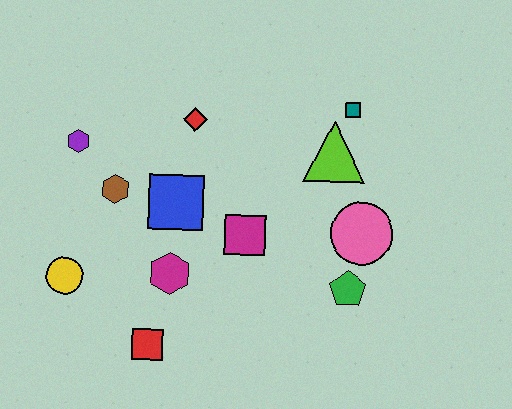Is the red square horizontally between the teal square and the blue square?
No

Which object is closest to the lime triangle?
The teal square is closest to the lime triangle.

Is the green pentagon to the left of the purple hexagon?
No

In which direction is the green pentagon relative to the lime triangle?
The green pentagon is below the lime triangle.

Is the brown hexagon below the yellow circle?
No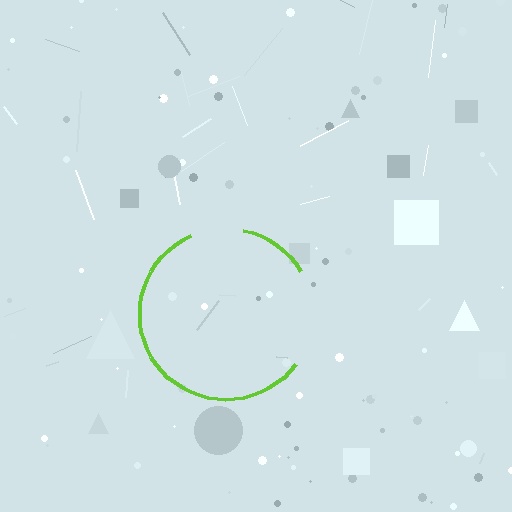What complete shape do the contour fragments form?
The contour fragments form a circle.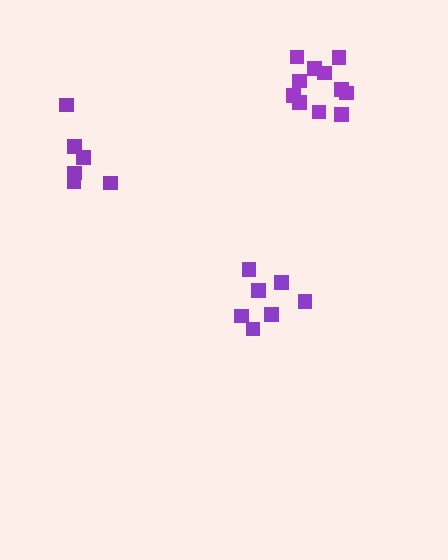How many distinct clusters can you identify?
There are 3 distinct clusters.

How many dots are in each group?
Group 1: 6 dots, Group 2: 7 dots, Group 3: 11 dots (24 total).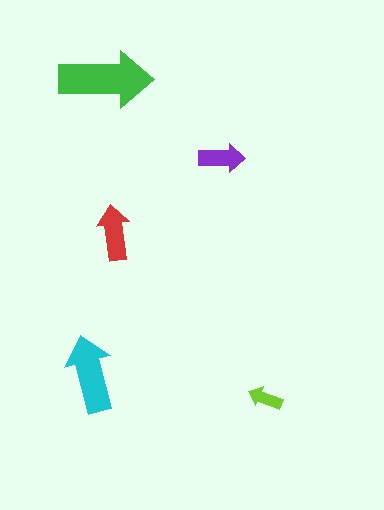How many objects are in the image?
There are 5 objects in the image.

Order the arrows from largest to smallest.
the green one, the cyan one, the red one, the purple one, the lime one.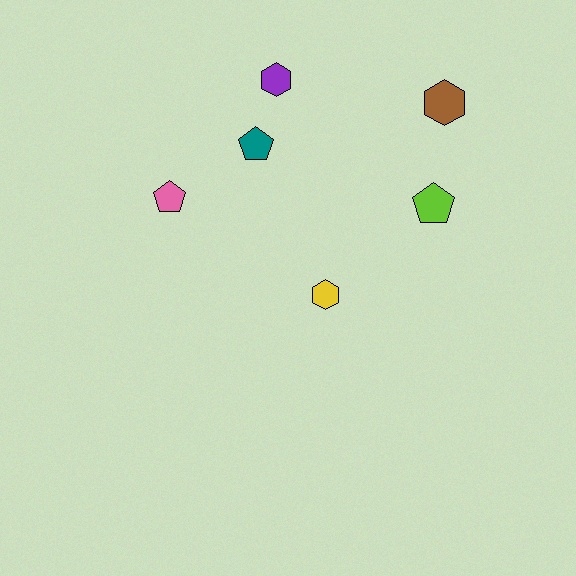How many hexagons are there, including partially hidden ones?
There are 3 hexagons.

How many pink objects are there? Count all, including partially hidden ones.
There is 1 pink object.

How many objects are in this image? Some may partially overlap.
There are 6 objects.